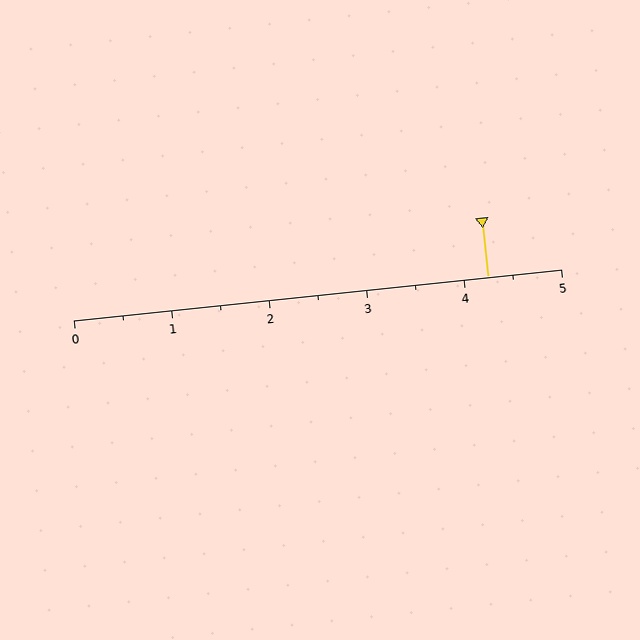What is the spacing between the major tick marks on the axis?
The major ticks are spaced 1 apart.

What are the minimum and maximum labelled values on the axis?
The axis runs from 0 to 5.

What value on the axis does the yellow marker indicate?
The marker indicates approximately 4.2.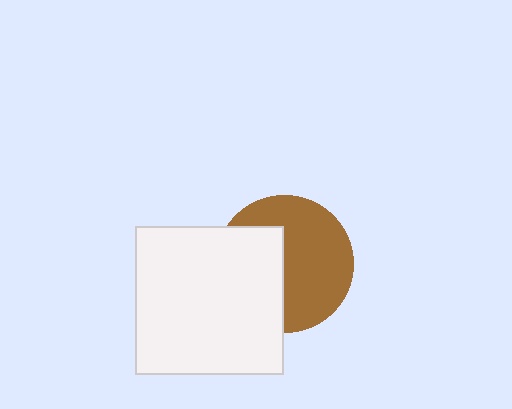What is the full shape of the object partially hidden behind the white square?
The partially hidden object is a brown circle.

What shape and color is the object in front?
The object in front is a white square.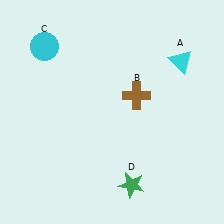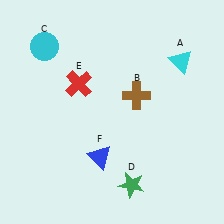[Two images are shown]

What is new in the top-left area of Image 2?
A red cross (E) was added in the top-left area of Image 2.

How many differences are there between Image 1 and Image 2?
There are 2 differences between the two images.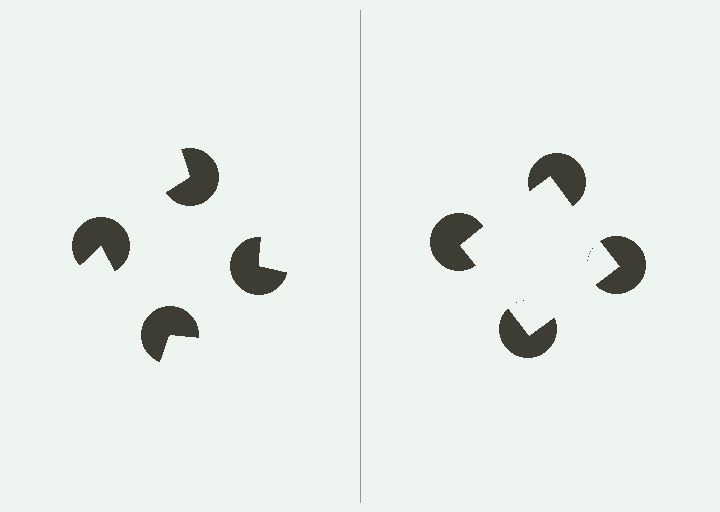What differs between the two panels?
The pac-man discs are positioned identically on both sides; only the wedge orientations differ. On the right they align to a square; on the left they are misaligned.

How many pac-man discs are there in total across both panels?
8 — 4 on each side.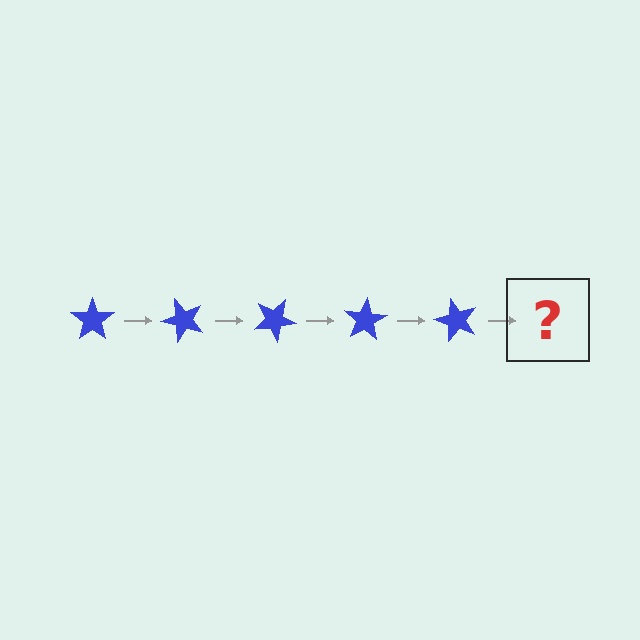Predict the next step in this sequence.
The next step is a blue star rotated 250 degrees.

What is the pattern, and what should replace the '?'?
The pattern is that the star rotates 50 degrees each step. The '?' should be a blue star rotated 250 degrees.